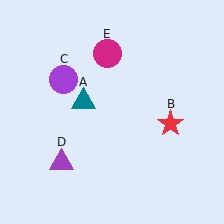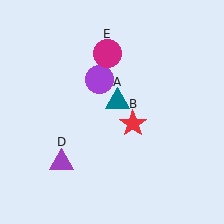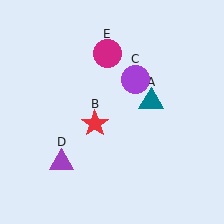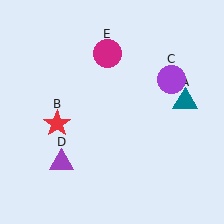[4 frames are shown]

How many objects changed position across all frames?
3 objects changed position: teal triangle (object A), red star (object B), purple circle (object C).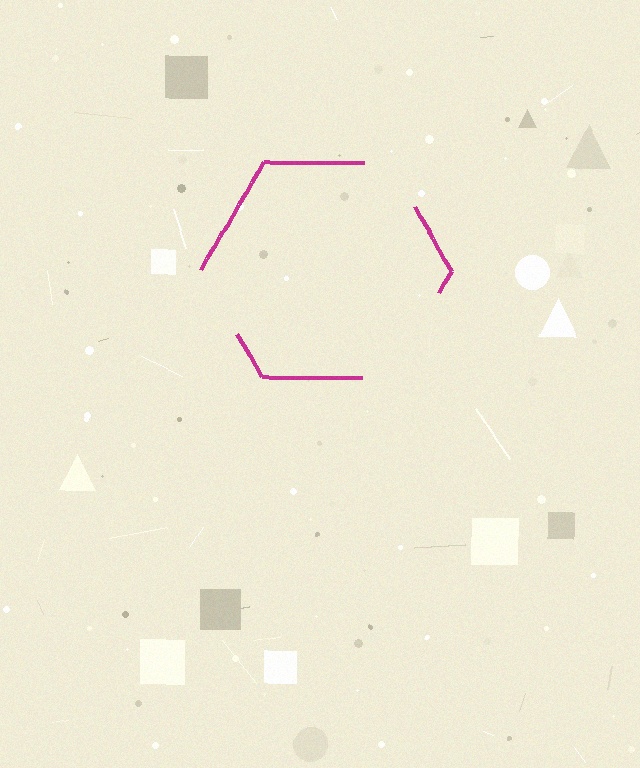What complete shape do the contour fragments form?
The contour fragments form a hexagon.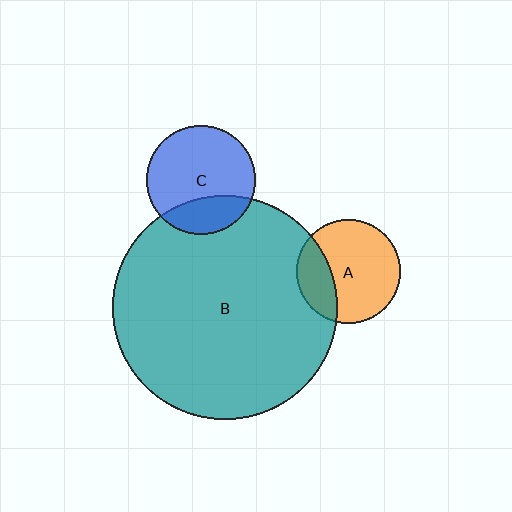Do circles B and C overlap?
Yes.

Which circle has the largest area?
Circle B (teal).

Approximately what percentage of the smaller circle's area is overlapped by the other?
Approximately 25%.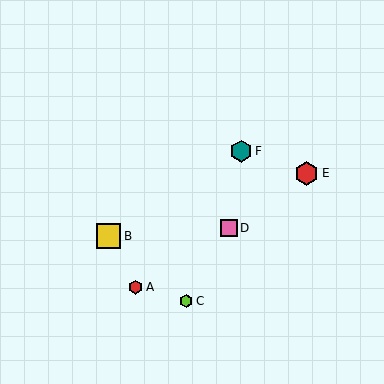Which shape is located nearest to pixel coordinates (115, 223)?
The yellow square (labeled B) at (108, 236) is nearest to that location.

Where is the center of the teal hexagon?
The center of the teal hexagon is at (241, 151).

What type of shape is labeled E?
Shape E is a red hexagon.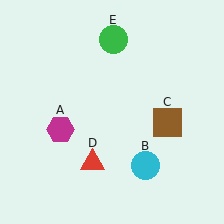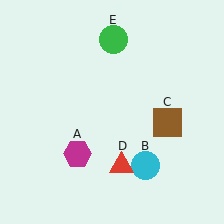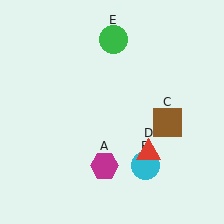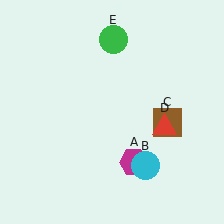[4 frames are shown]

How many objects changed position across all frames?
2 objects changed position: magenta hexagon (object A), red triangle (object D).